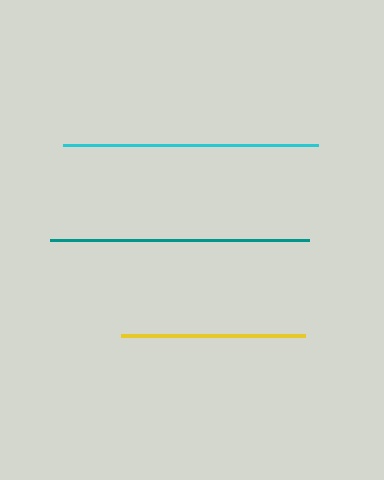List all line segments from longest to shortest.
From longest to shortest: teal, cyan, yellow.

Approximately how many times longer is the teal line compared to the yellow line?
The teal line is approximately 1.4 times the length of the yellow line.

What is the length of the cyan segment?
The cyan segment is approximately 255 pixels long.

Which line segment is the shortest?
The yellow line is the shortest at approximately 184 pixels.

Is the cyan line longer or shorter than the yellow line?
The cyan line is longer than the yellow line.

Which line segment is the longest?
The teal line is the longest at approximately 259 pixels.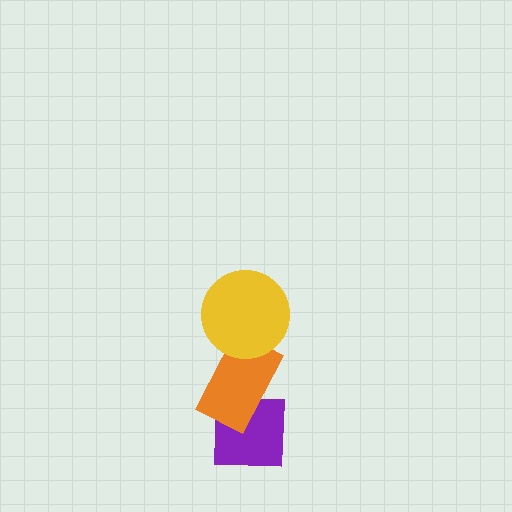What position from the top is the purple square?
The purple square is 3rd from the top.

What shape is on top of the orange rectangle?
The yellow circle is on top of the orange rectangle.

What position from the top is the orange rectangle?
The orange rectangle is 2nd from the top.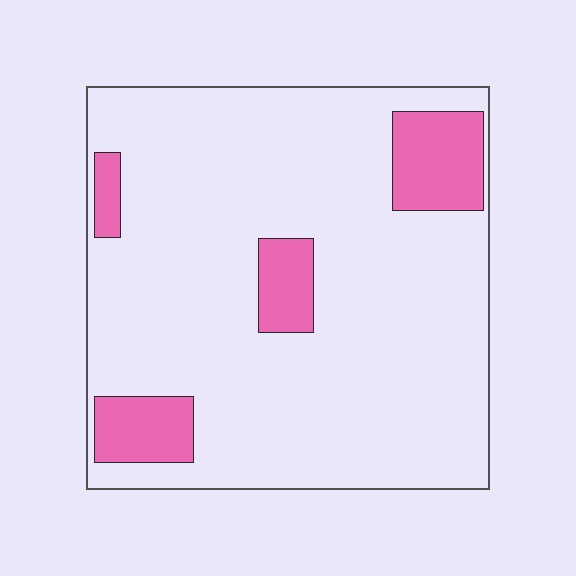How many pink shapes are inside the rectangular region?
4.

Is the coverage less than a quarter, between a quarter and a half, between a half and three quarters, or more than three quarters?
Less than a quarter.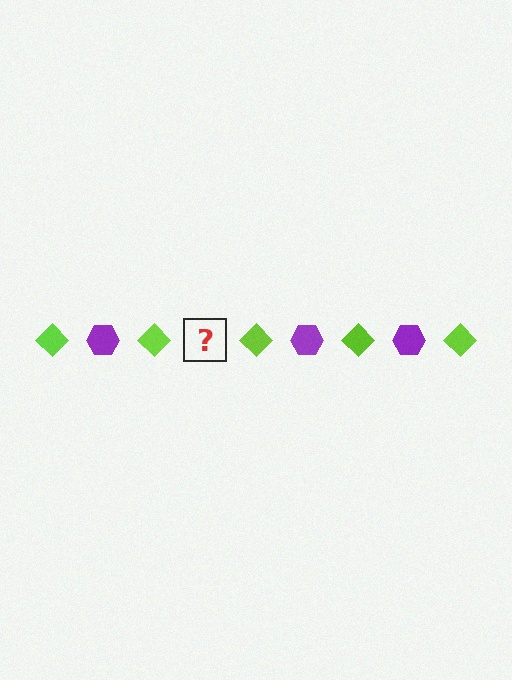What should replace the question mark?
The question mark should be replaced with a purple hexagon.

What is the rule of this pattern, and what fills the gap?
The rule is that the pattern alternates between lime diamond and purple hexagon. The gap should be filled with a purple hexagon.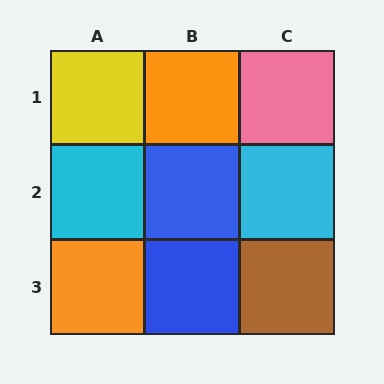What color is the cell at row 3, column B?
Blue.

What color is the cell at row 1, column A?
Yellow.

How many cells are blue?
2 cells are blue.